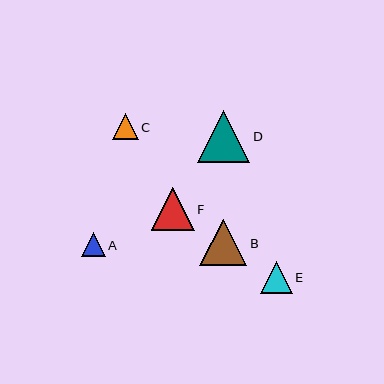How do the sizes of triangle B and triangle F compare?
Triangle B and triangle F are approximately the same size.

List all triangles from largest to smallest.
From largest to smallest: D, B, F, E, C, A.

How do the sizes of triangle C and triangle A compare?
Triangle C and triangle A are approximately the same size.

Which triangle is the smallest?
Triangle A is the smallest with a size of approximately 24 pixels.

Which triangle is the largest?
Triangle D is the largest with a size of approximately 52 pixels.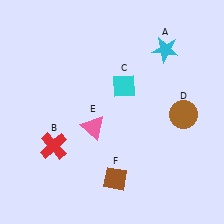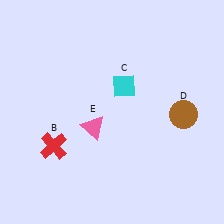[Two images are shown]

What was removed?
The cyan star (A), the brown diamond (F) were removed in Image 2.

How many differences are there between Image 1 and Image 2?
There are 2 differences between the two images.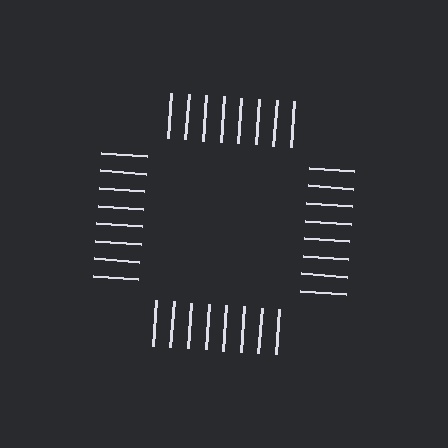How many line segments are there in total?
32 — 8 along each of the 4 edges.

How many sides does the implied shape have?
4 sides — the line-ends trace a square.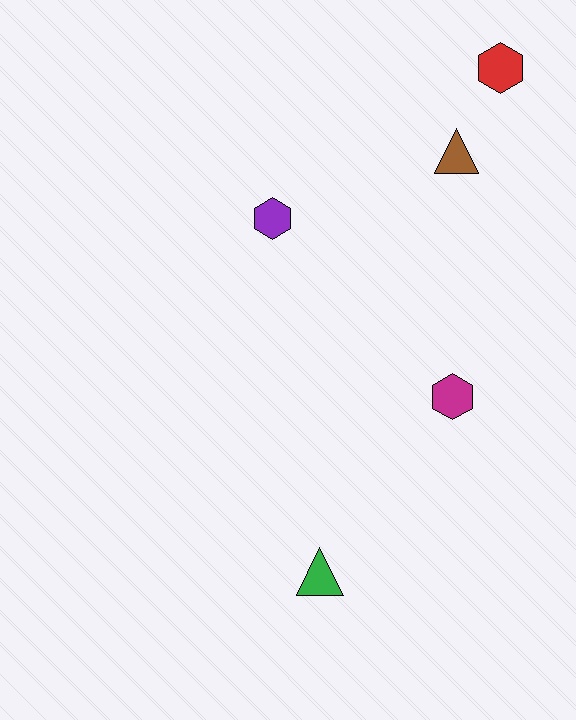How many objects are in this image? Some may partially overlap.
There are 5 objects.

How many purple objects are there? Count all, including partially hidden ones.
There is 1 purple object.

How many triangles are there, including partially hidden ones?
There are 2 triangles.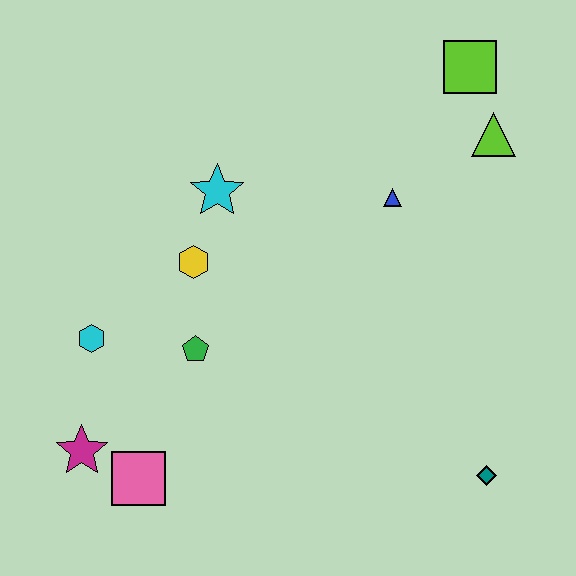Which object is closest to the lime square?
The lime triangle is closest to the lime square.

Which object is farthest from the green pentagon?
The lime square is farthest from the green pentagon.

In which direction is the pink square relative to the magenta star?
The pink square is to the right of the magenta star.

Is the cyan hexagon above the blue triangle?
No